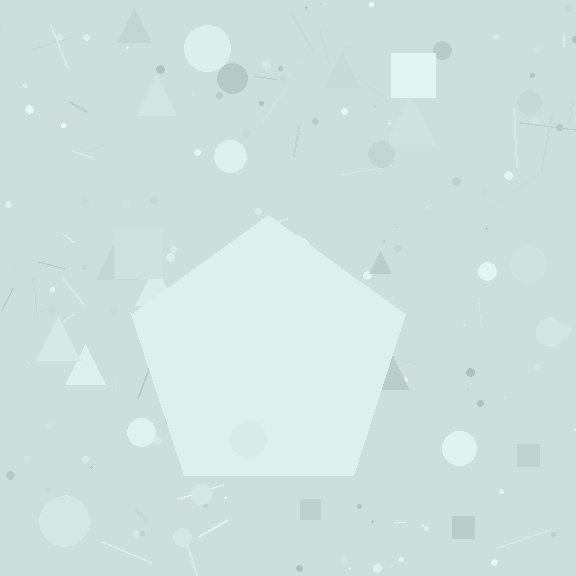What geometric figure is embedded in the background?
A pentagon is embedded in the background.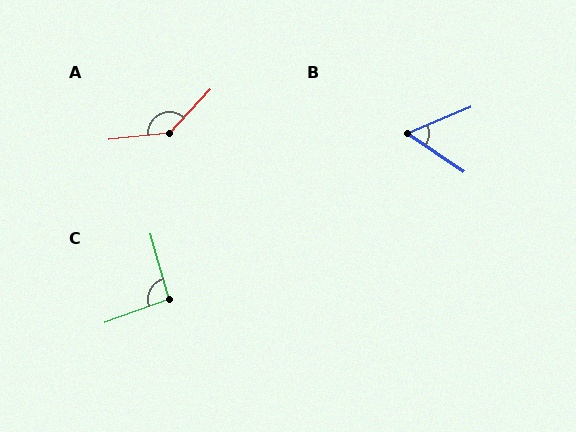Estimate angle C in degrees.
Approximately 94 degrees.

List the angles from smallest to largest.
B (56°), C (94°), A (139°).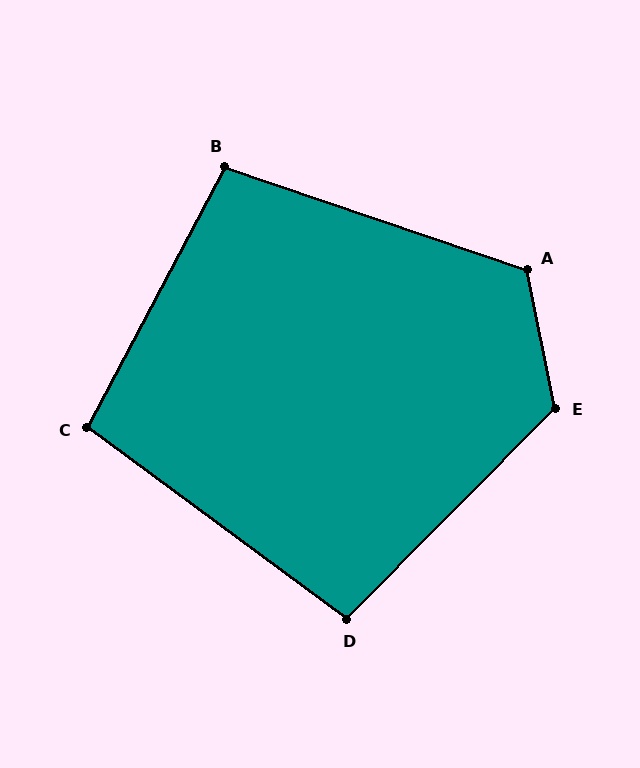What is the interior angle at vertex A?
Approximately 120 degrees (obtuse).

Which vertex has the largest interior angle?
E, at approximately 124 degrees.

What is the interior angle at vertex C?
Approximately 99 degrees (obtuse).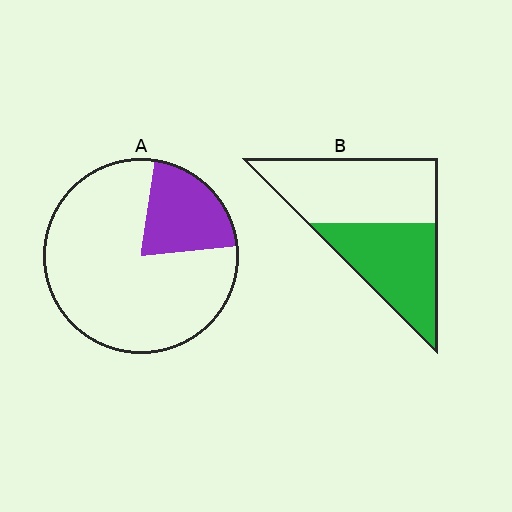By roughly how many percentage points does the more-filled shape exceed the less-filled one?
By roughly 25 percentage points (B over A).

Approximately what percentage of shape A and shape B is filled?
A is approximately 20% and B is approximately 45%.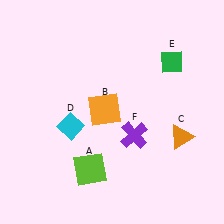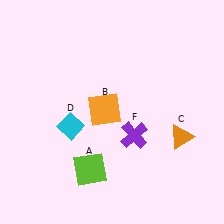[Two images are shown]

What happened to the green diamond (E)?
The green diamond (E) was removed in Image 2. It was in the top-right area of Image 1.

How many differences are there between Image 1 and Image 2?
There is 1 difference between the two images.